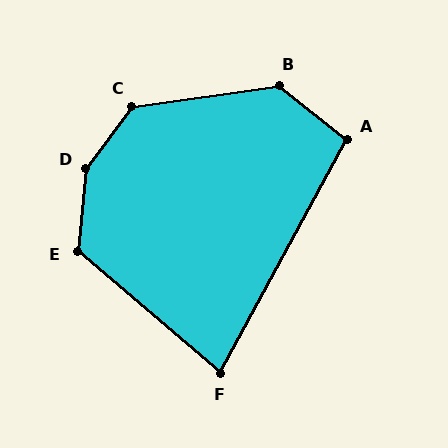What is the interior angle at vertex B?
Approximately 133 degrees (obtuse).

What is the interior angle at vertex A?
Approximately 100 degrees (obtuse).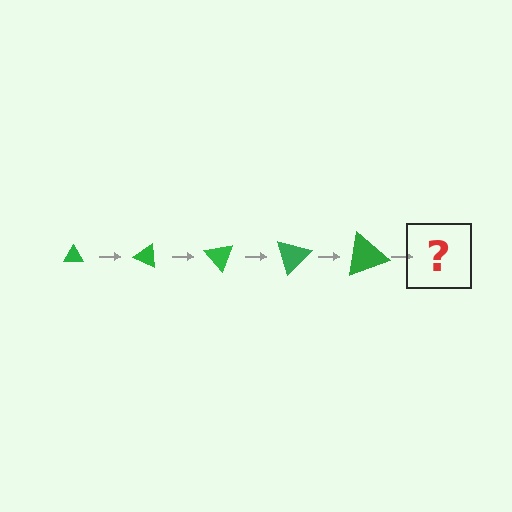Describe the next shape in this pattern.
It should be a triangle, larger than the previous one and rotated 125 degrees from the start.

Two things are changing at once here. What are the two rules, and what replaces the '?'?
The two rules are that the triangle grows larger each step and it rotates 25 degrees each step. The '?' should be a triangle, larger than the previous one and rotated 125 degrees from the start.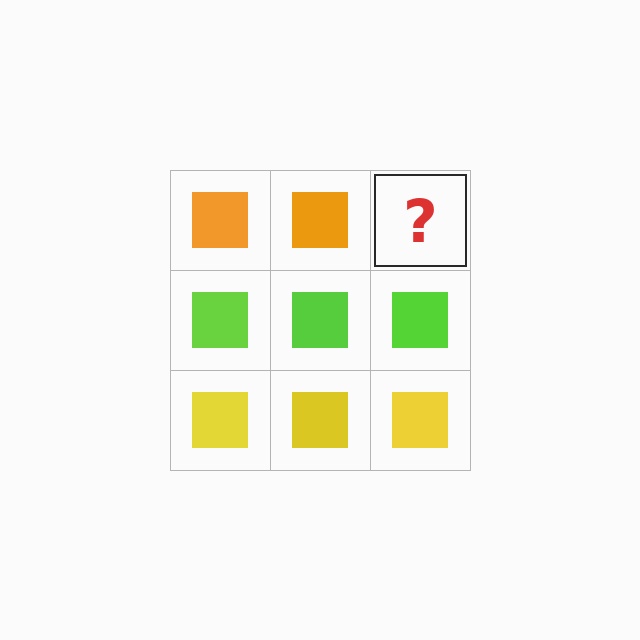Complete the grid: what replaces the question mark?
The question mark should be replaced with an orange square.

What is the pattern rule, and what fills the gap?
The rule is that each row has a consistent color. The gap should be filled with an orange square.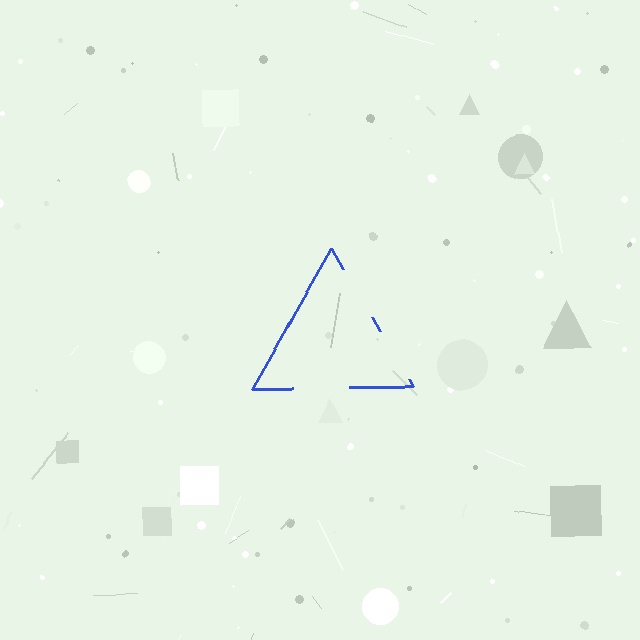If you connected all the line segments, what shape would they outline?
They would outline a triangle.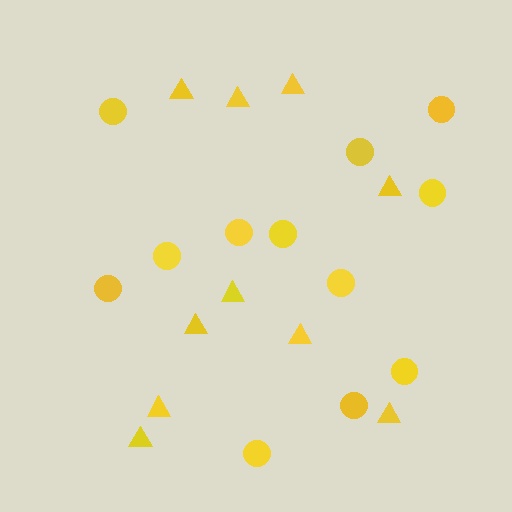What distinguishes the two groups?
There are 2 groups: one group of triangles (10) and one group of circles (12).